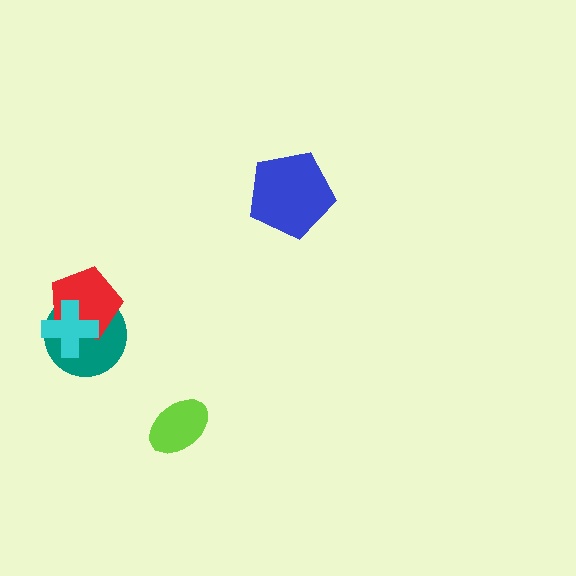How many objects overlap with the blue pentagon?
0 objects overlap with the blue pentagon.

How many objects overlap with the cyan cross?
2 objects overlap with the cyan cross.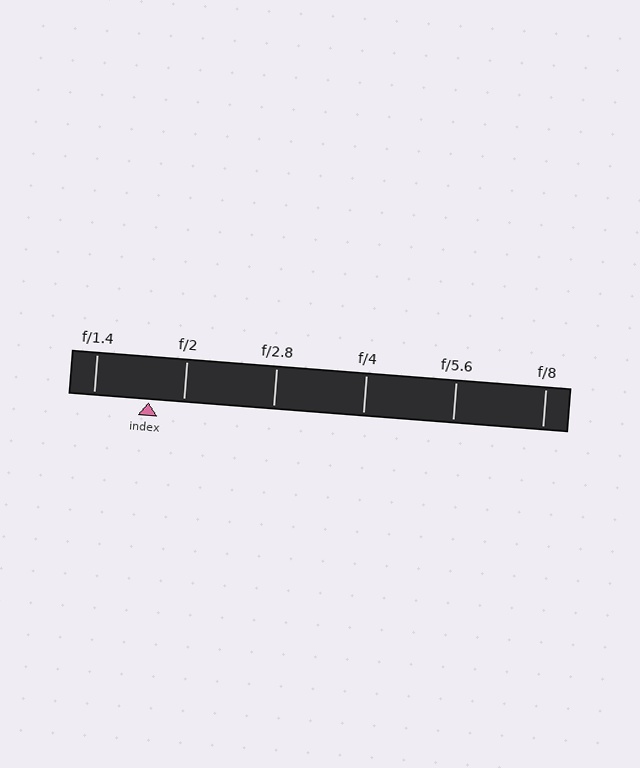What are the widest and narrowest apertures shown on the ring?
The widest aperture shown is f/1.4 and the narrowest is f/8.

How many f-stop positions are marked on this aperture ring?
There are 6 f-stop positions marked.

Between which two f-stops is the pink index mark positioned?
The index mark is between f/1.4 and f/2.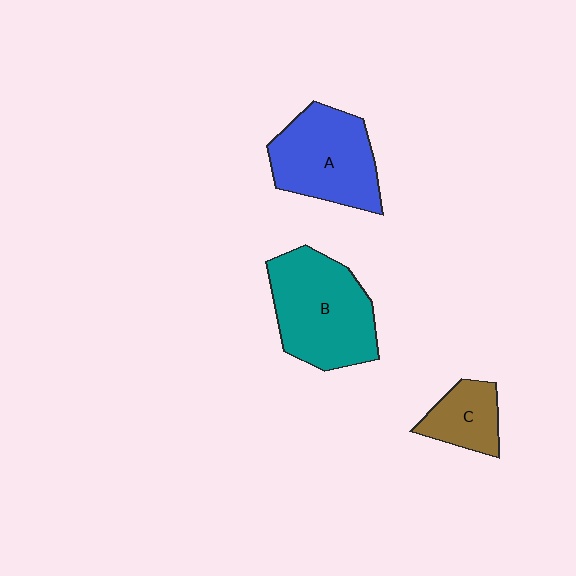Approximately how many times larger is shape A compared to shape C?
Approximately 2.0 times.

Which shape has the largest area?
Shape B (teal).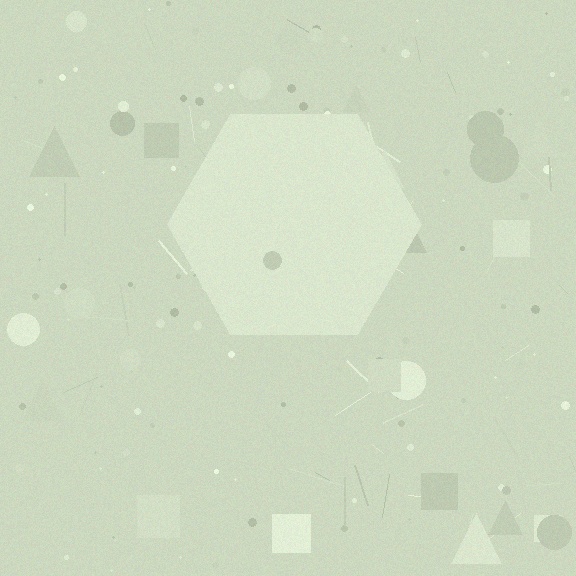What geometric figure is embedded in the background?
A hexagon is embedded in the background.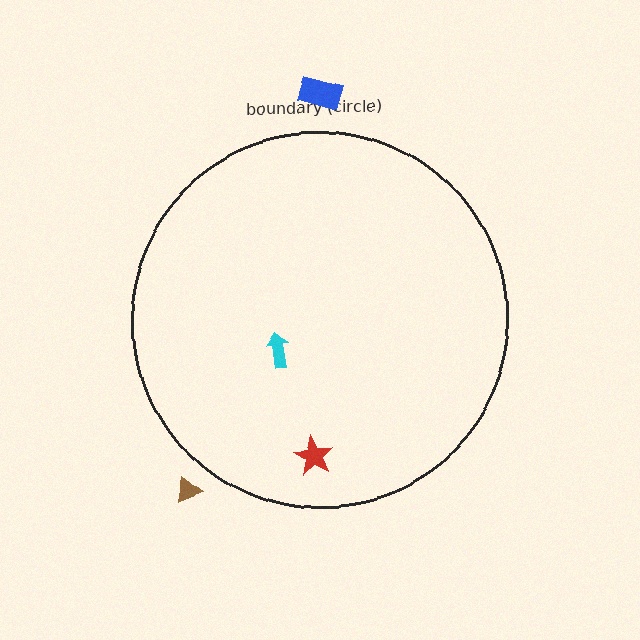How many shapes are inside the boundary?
2 inside, 2 outside.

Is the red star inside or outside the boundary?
Inside.